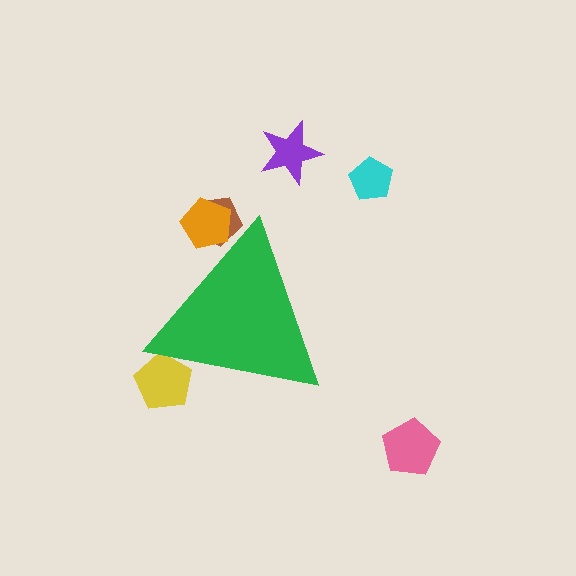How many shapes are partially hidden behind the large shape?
3 shapes are partially hidden.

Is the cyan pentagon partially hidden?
No, the cyan pentagon is fully visible.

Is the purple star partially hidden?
No, the purple star is fully visible.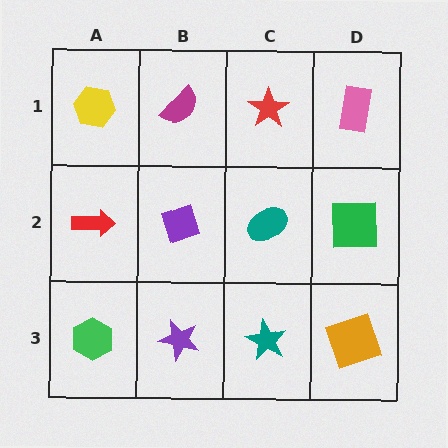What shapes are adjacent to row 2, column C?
A red star (row 1, column C), a teal star (row 3, column C), a purple diamond (row 2, column B), a green square (row 2, column D).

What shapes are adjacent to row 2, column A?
A yellow hexagon (row 1, column A), a green hexagon (row 3, column A), a purple diamond (row 2, column B).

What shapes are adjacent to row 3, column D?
A green square (row 2, column D), a teal star (row 3, column C).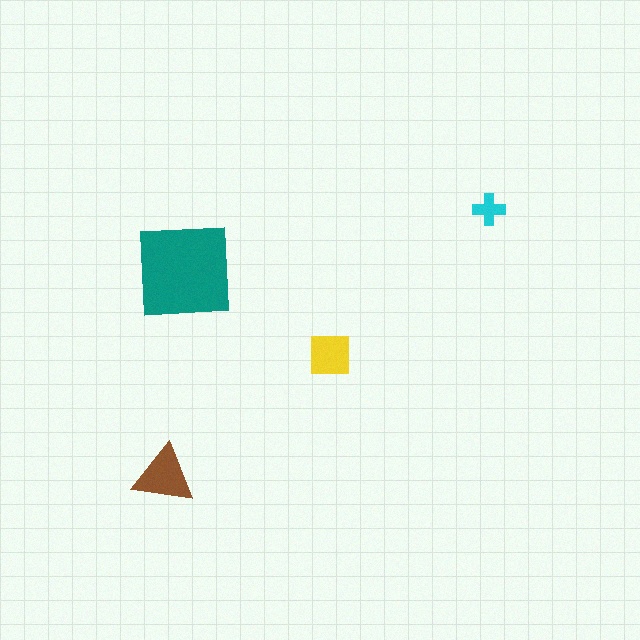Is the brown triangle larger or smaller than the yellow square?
Larger.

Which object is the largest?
The teal square.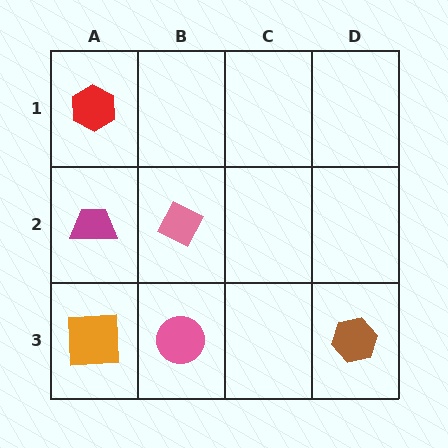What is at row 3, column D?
A brown hexagon.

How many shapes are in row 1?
1 shape.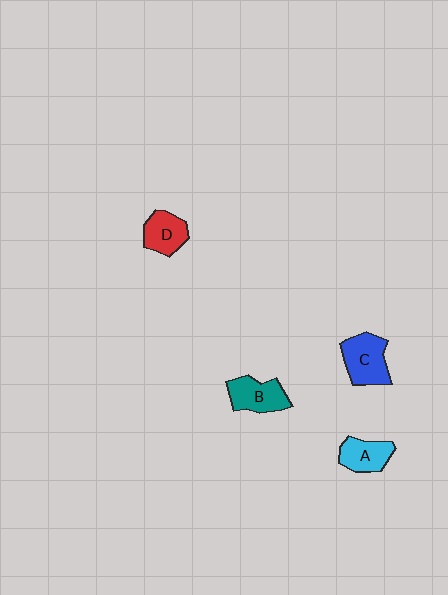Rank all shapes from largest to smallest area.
From largest to smallest: C (blue), B (teal), D (red), A (cyan).